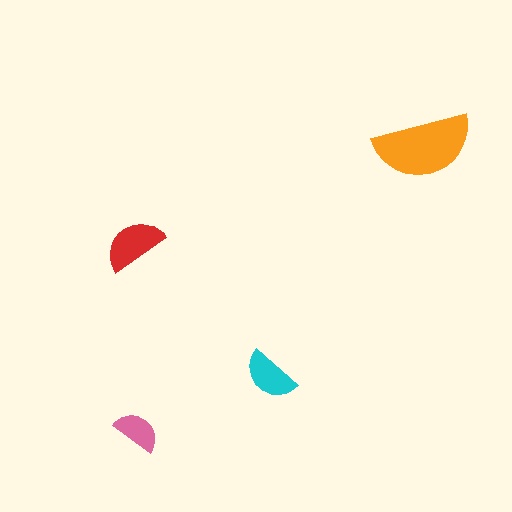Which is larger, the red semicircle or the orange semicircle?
The orange one.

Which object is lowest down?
The pink semicircle is bottommost.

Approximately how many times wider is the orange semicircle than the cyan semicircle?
About 2 times wider.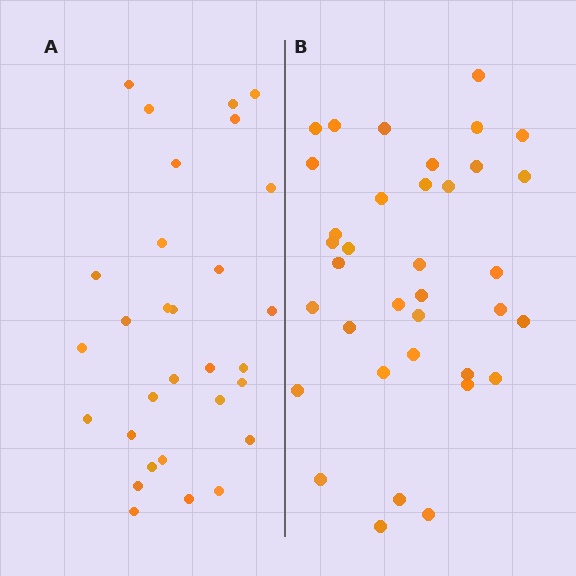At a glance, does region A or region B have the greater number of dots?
Region B (the right region) has more dots.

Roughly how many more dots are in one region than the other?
Region B has about 6 more dots than region A.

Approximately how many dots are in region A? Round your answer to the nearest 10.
About 30 dots.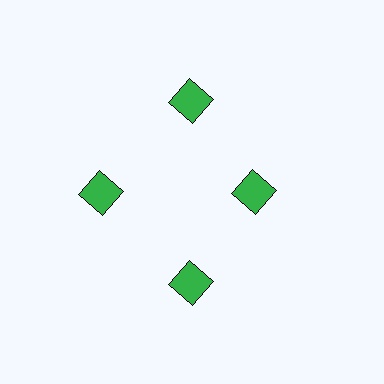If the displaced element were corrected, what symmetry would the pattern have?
It would have 4-fold rotational symmetry — the pattern would map onto itself every 90 degrees.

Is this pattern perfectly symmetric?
No. The 4 green squares are arranged in a ring, but one element near the 3 o'clock position is pulled inward toward the center, breaking the 4-fold rotational symmetry.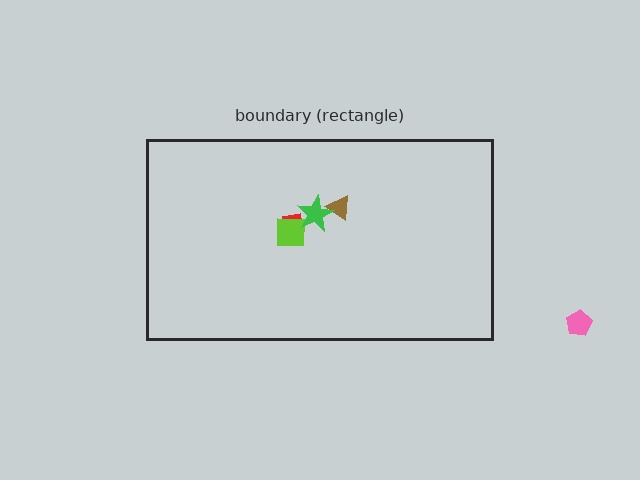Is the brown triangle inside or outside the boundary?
Inside.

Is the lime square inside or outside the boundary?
Inside.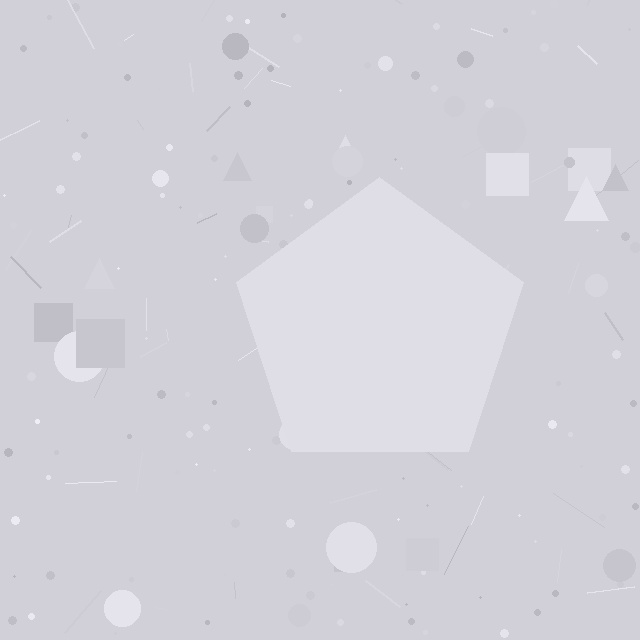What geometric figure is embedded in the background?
A pentagon is embedded in the background.